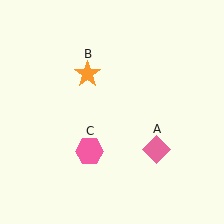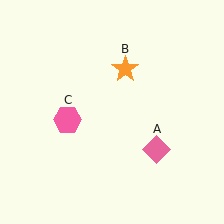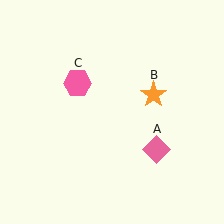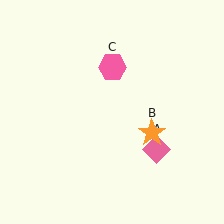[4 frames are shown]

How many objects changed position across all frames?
2 objects changed position: orange star (object B), pink hexagon (object C).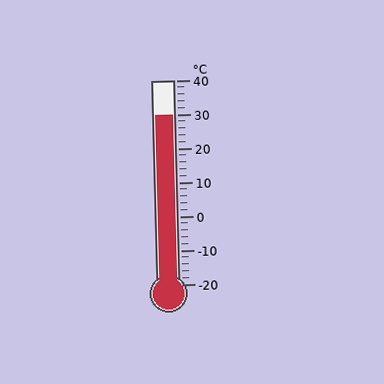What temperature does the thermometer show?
The thermometer shows approximately 30°C.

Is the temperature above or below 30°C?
The temperature is at 30°C.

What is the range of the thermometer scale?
The thermometer scale ranges from -20°C to 40°C.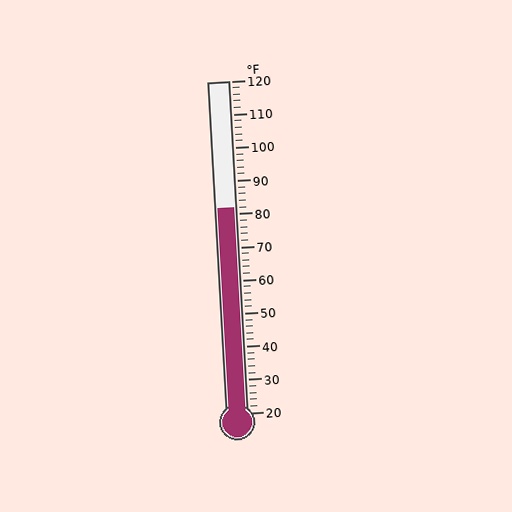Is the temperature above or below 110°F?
The temperature is below 110°F.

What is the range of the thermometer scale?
The thermometer scale ranges from 20°F to 120°F.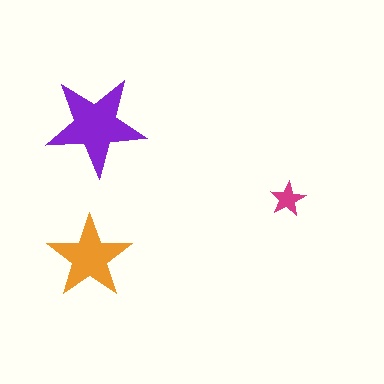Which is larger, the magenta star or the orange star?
The orange one.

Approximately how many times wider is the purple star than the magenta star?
About 3 times wider.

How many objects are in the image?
There are 3 objects in the image.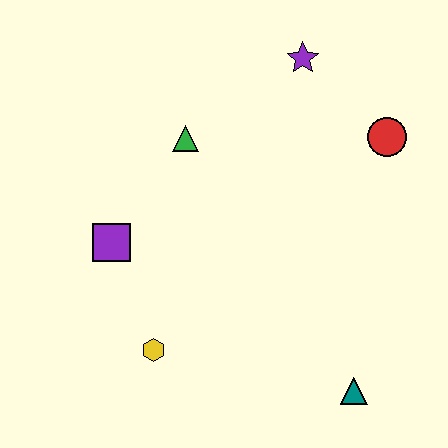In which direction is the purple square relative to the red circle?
The purple square is to the left of the red circle.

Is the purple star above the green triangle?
Yes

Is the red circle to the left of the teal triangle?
No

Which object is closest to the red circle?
The purple star is closest to the red circle.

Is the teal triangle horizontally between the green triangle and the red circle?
Yes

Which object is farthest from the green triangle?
The teal triangle is farthest from the green triangle.